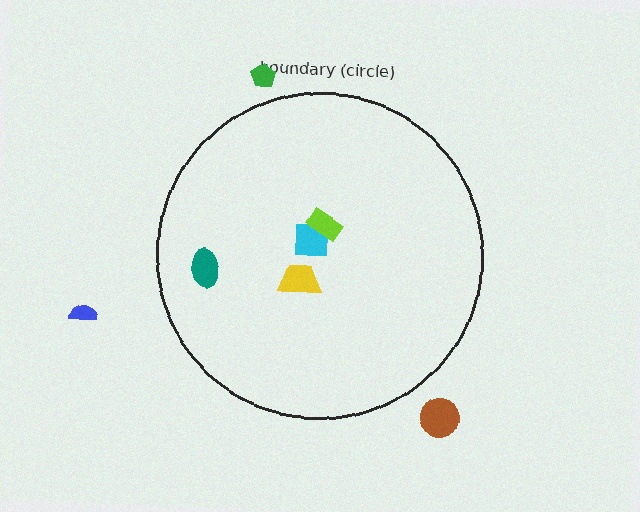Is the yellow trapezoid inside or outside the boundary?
Inside.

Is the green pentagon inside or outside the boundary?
Outside.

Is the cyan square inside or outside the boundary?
Inside.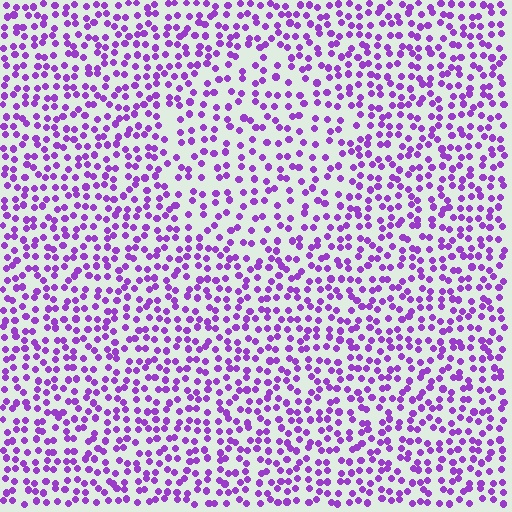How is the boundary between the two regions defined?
The boundary is defined by a change in element density (approximately 1.5x ratio). All elements are the same color, size, and shape.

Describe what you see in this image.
The image contains small purple elements arranged at two different densities. A circle-shaped region is visible where the elements are less densely packed than the surrounding area.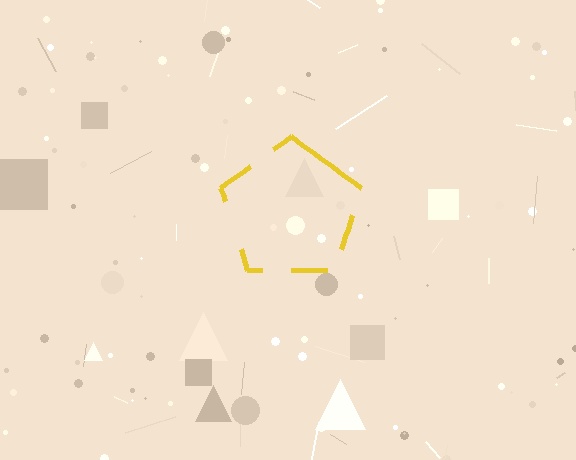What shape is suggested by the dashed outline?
The dashed outline suggests a pentagon.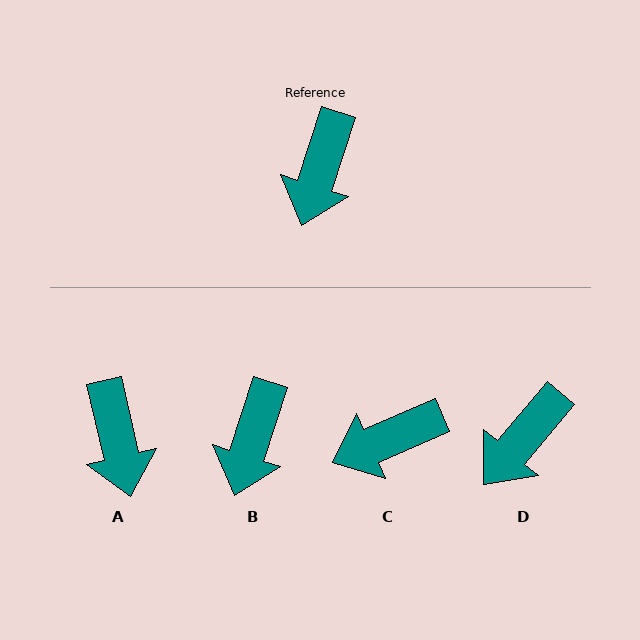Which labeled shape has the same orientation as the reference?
B.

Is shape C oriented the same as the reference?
No, it is off by about 49 degrees.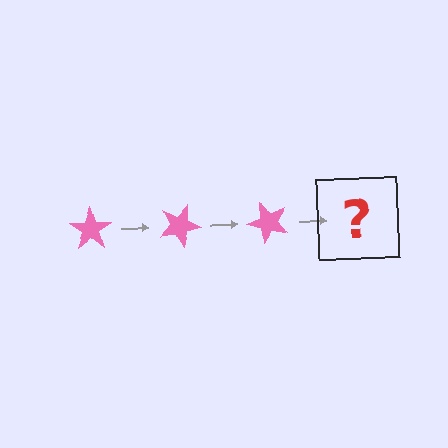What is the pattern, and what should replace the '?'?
The pattern is that the star rotates 25 degrees each step. The '?' should be a pink star rotated 75 degrees.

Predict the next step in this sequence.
The next step is a pink star rotated 75 degrees.